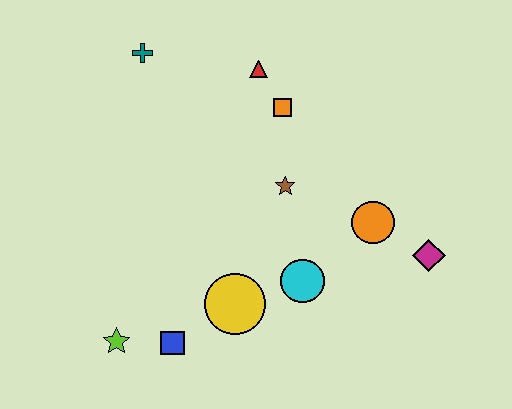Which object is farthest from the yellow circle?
The teal cross is farthest from the yellow circle.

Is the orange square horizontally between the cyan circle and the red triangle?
Yes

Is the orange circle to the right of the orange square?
Yes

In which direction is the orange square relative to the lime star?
The orange square is above the lime star.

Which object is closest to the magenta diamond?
The orange circle is closest to the magenta diamond.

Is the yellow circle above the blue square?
Yes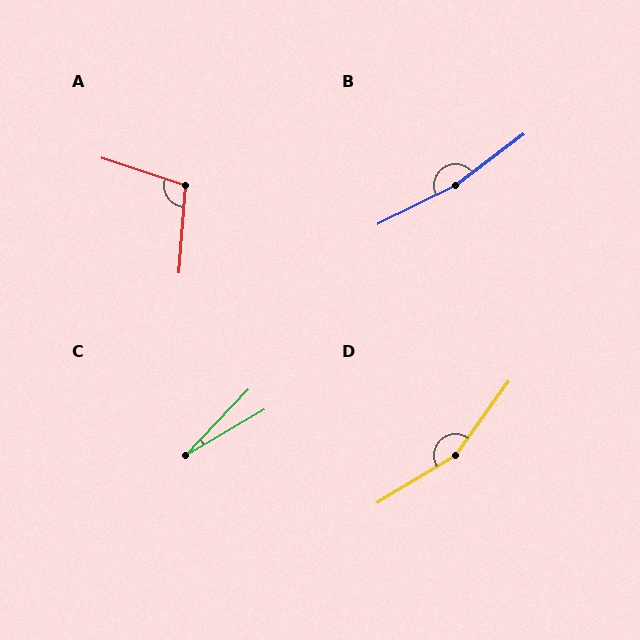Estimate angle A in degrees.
Approximately 104 degrees.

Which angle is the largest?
B, at approximately 170 degrees.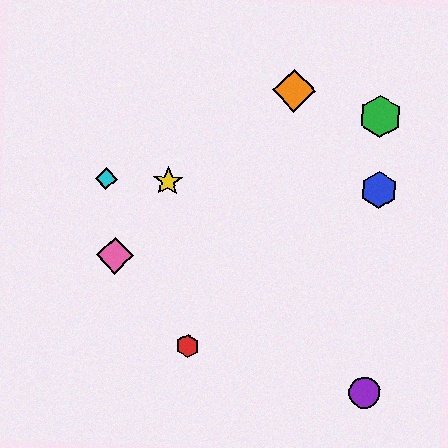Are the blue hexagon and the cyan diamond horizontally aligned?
Yes, both are at y≈190.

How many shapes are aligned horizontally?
3 shapes (the blue hexagon, the yellow star, the cyan diamond) are aligned horizontally.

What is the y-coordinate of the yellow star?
The yellow star is at y≈181.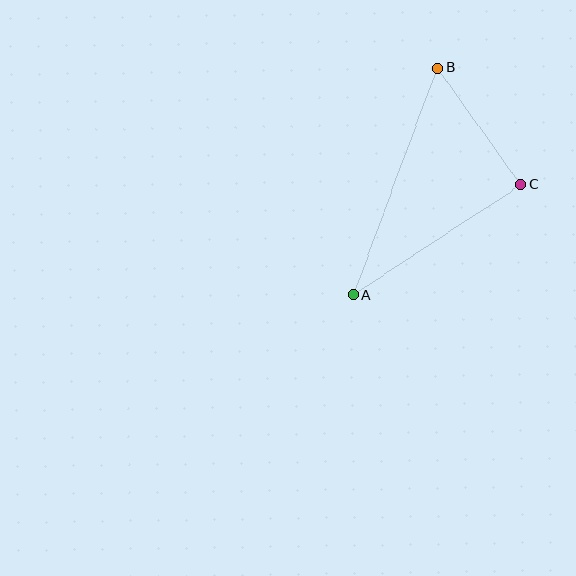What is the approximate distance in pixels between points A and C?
The distance between A and C is approximately 201 pixels.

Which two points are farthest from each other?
Points A and B are farthest from each other.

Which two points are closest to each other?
Points B and C are closest to each other.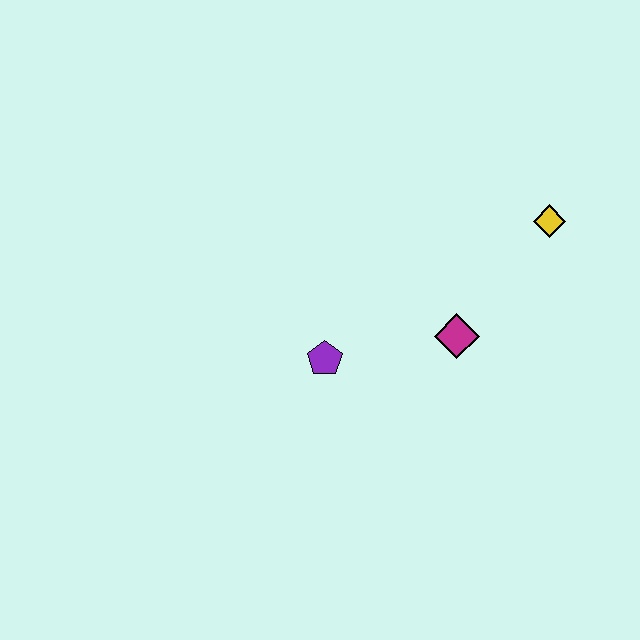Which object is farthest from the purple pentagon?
The yellow diamond is farthest from the purple pentagon.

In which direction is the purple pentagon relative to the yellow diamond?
The purple pentagon is to the left of the yellow diamond.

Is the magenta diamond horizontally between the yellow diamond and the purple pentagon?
Yes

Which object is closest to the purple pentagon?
The magenta diamond is closest to the purple pentagon.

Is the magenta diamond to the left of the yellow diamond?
Yes